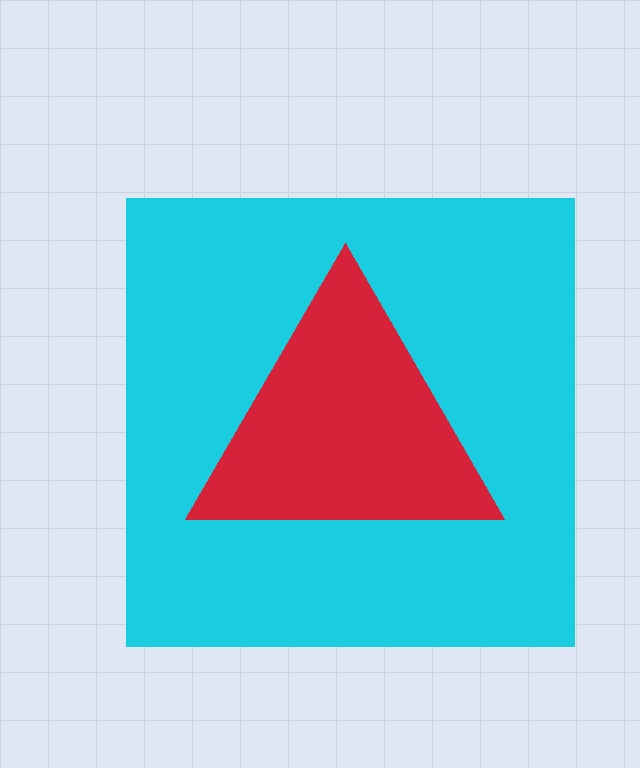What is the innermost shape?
The red triangle.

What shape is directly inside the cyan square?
The red triangle.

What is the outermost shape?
The cyan square.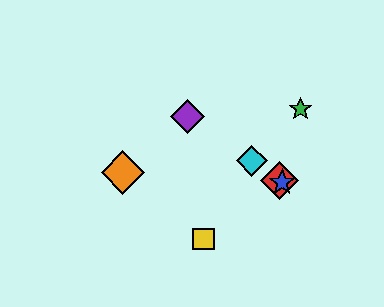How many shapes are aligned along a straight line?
4 shapes (the red diamond, the blue star, the purple diamond, the cyan diamond) are aligned along a straight line.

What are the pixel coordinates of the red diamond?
The red diamond is at (279, 180).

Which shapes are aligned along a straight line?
The red diamond, the blue star, the purple diamond, the cyan diamond are aligned along a straight line.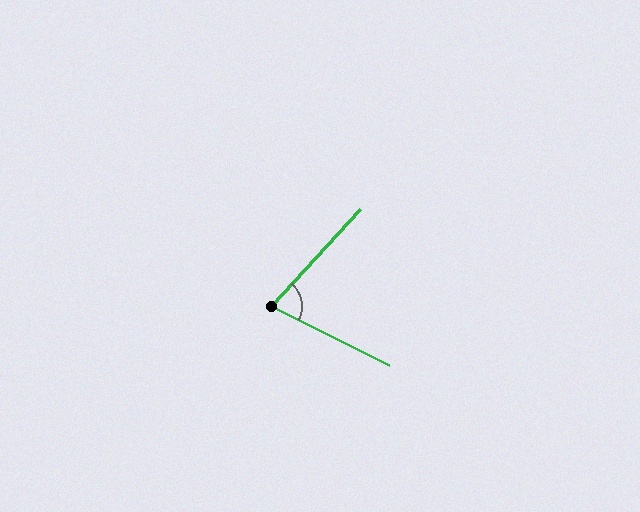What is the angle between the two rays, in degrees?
Approximately 74 degrees.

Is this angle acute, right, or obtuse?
It is acute.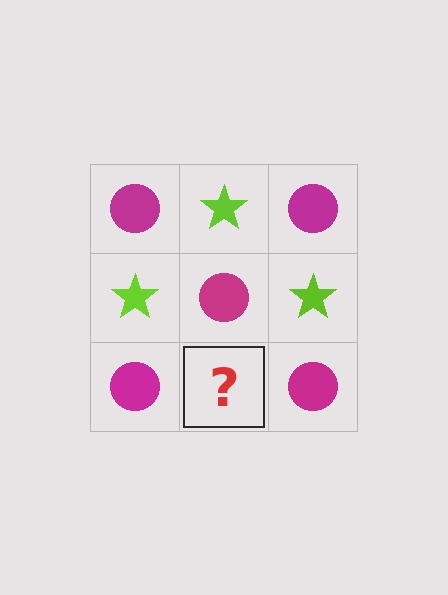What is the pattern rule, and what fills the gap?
The rule is that it alternates magenta circle and lime star in a checkerboard pattern. The gap should be filled with a lime star.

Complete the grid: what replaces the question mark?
The question mark should be replaced with a lime star.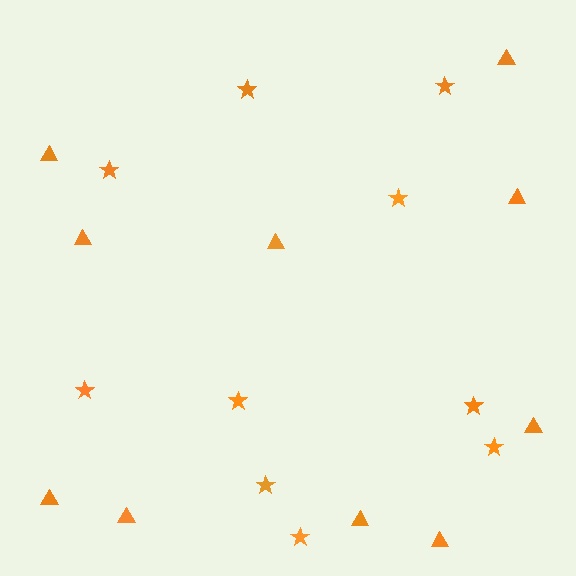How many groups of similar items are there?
There are 2 groups: one group of stars (10) and one group of triangles (10).